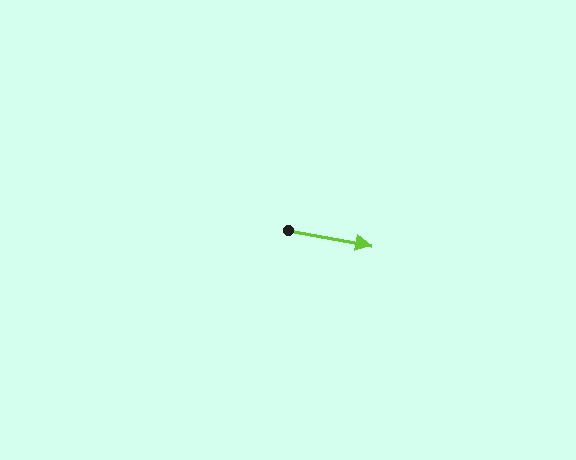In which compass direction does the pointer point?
East.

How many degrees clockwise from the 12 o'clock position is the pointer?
Approximately 100 degrees.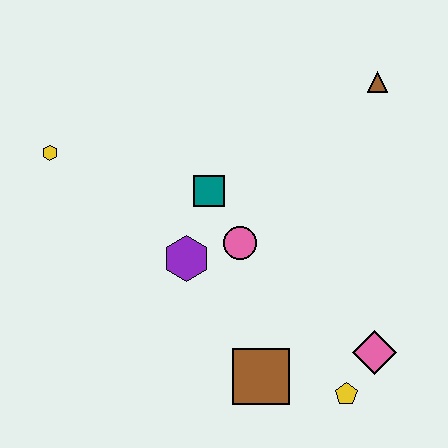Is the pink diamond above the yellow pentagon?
Yes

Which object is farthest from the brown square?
The brown triangle is farthest from the brown square.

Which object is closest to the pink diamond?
The yellow pentagon is closest to the pink diamond.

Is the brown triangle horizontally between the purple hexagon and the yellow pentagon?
No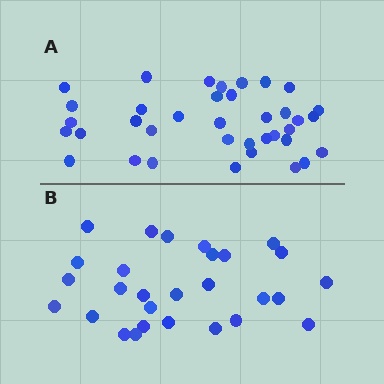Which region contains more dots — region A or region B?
Region A (the top region) has more dots.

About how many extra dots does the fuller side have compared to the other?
Region A has roughly 8 or so more dots than region B.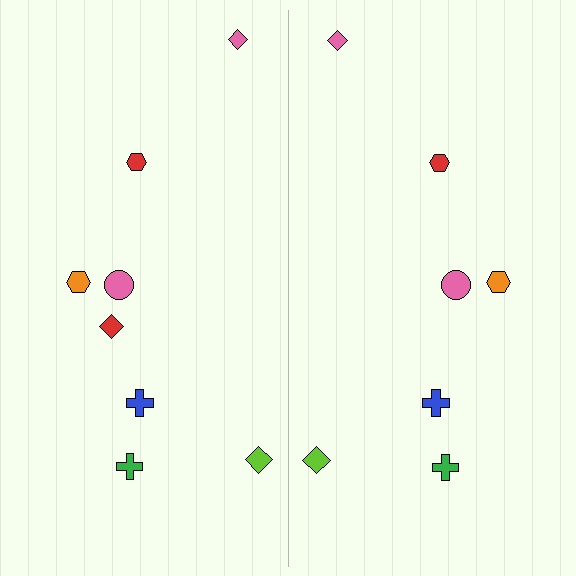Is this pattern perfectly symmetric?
No, the pattern is not perfectly symmetric. A red diamond is missing from the right side.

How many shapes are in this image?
There are 15 shapes in this image.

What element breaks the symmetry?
A red diamond is missing from the right side.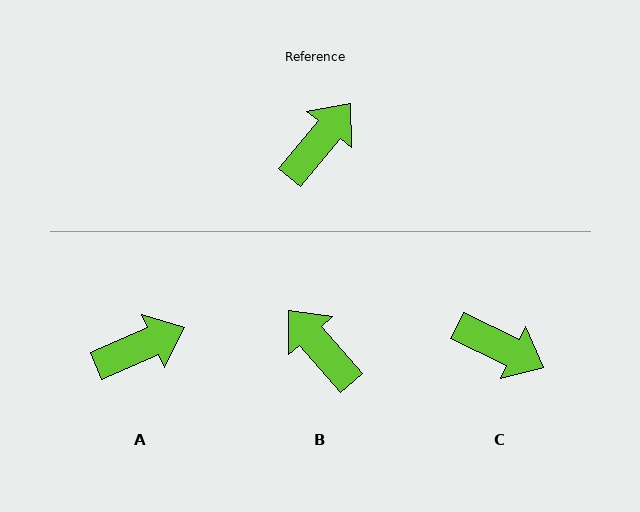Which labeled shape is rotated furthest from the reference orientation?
B, about 80 degrees away.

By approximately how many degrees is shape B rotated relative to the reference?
Approximately 80 degrees counter-clockwise.